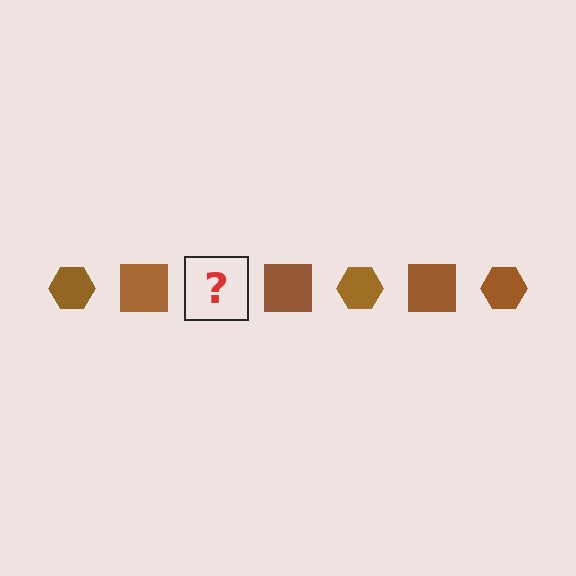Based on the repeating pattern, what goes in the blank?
The blank should be a brown hexagon.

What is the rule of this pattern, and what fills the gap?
The rule is that the pattern cycles through hexagon, square shapes in brown. The gap should be filled with a brown hexagon.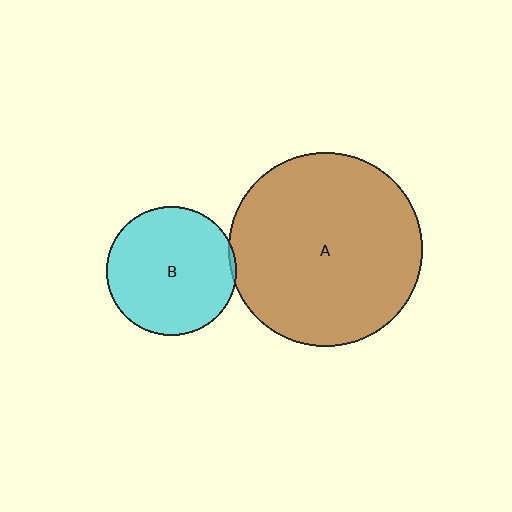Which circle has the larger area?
Circle A (brown).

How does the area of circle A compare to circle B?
Approximately 2.3 times.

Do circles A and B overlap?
Yes.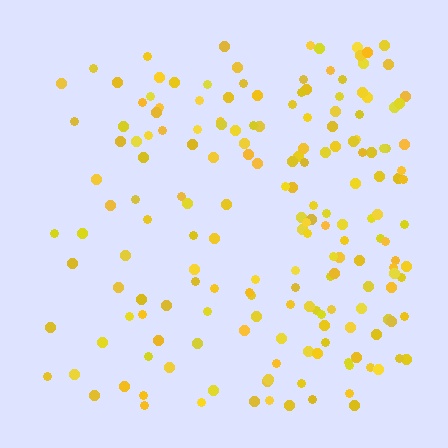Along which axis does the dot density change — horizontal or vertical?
Horizontal.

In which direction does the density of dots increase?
From left to right, with the right side densest.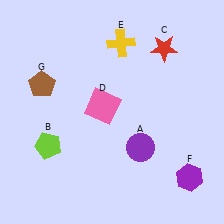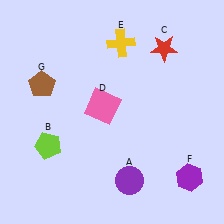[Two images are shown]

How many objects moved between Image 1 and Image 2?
1 object moved between the two images.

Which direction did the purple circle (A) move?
The purple circle (A) moved down.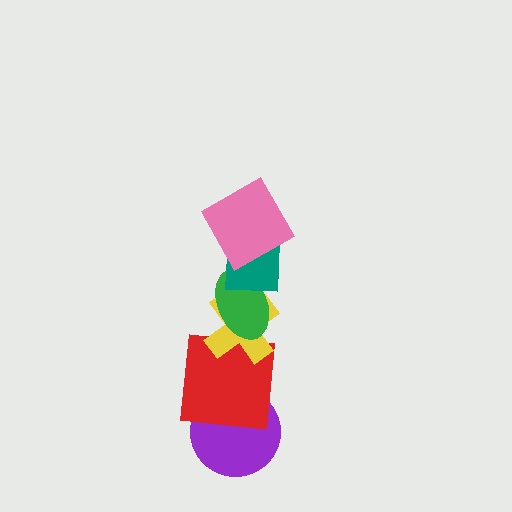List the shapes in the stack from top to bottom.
From top to bottom: the pink square, the teal square, the green ellipse, the yellow cross, the red square, the purple circle.